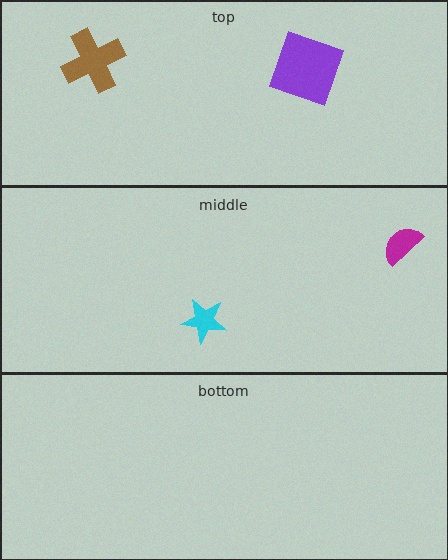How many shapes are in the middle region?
2.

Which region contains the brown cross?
The top region.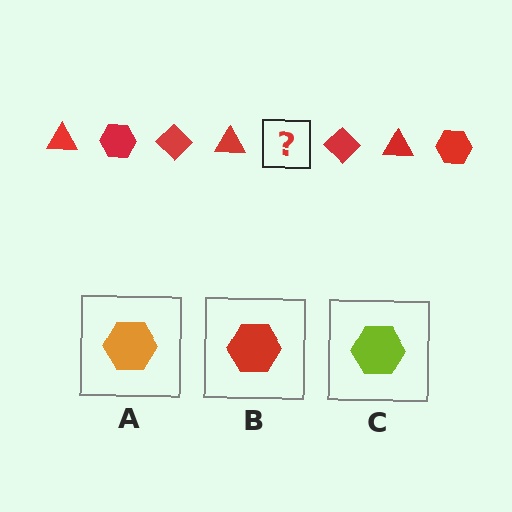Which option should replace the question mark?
Option B.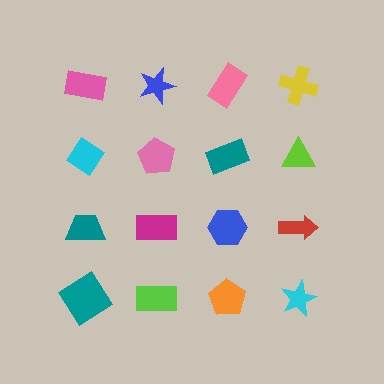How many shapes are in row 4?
4 shapes.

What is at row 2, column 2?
A pink pentagon.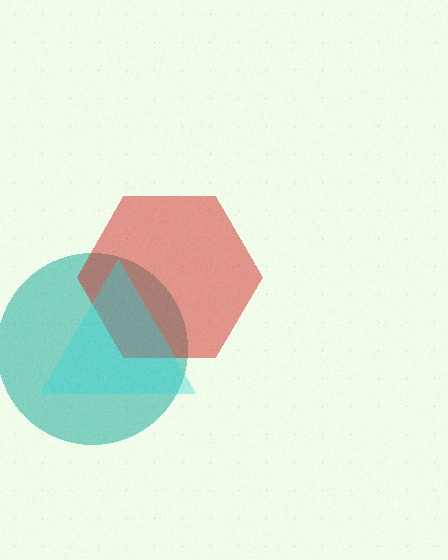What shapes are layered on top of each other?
The layered shapes are: a teal circle, a red hexagon, a cyan triangle.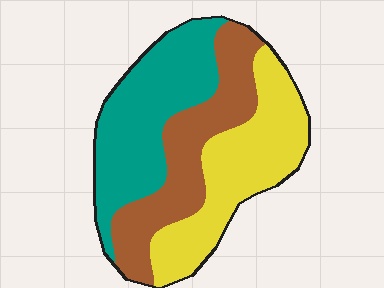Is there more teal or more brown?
Teal.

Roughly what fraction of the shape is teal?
Teal takes up about one third (1/3) of the shape.